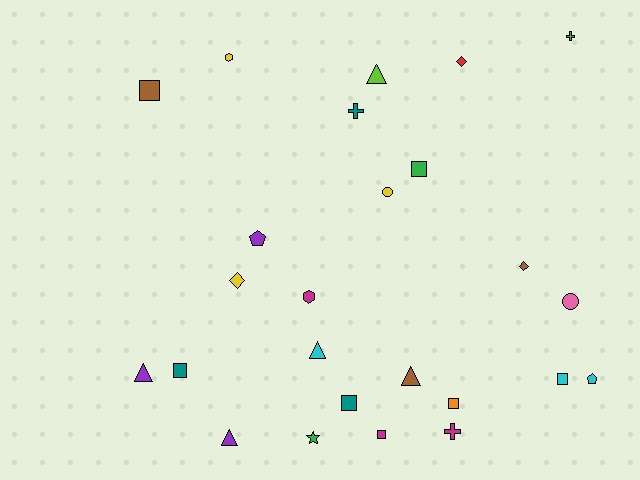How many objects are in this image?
There are 25 objects.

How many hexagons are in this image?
There are 2 hexagons.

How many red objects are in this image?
There is 1 red object.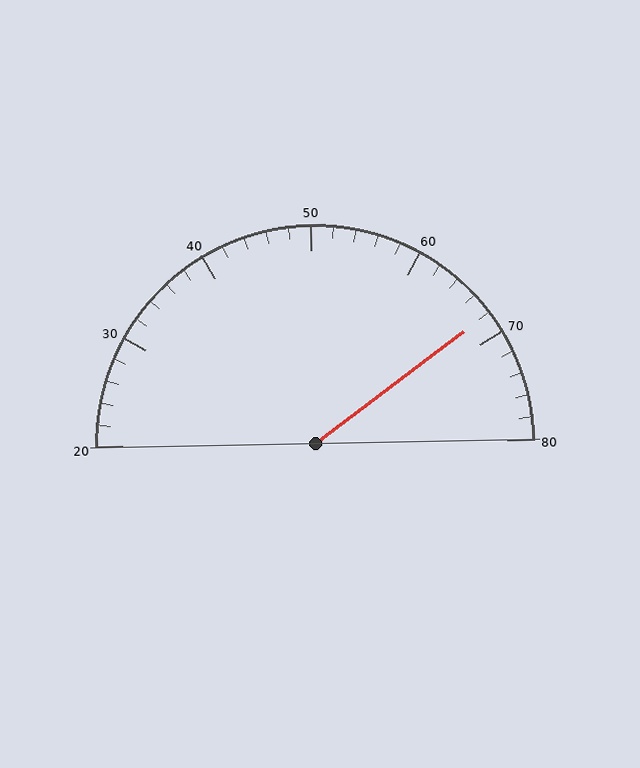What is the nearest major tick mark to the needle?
The nearest major tick mark is 70.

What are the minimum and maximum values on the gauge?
The gauge ranges from 20 to 80.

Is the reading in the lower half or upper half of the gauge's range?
The reading is in the upper half of the range (20 to 80).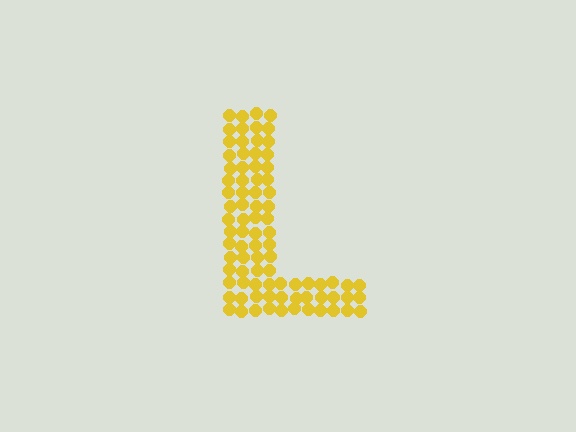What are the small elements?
The small elements are circles.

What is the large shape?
The large shape is the letter L.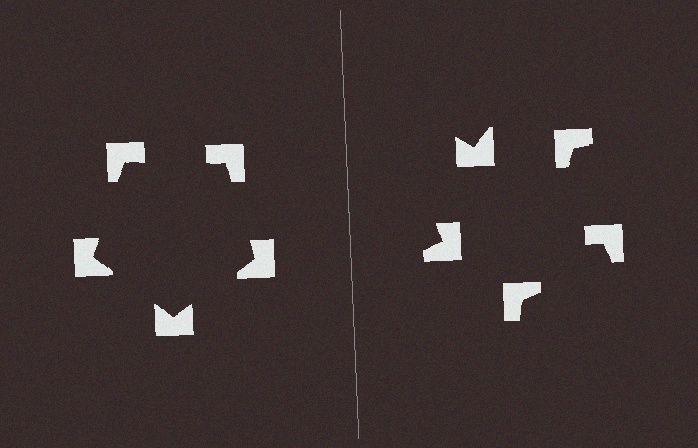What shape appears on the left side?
An illusory pentagon.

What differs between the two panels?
The notched squares are positioned identically on both sides; only the wedge orientations differ. On the left they align to a pentagon; on the right they are misaligned.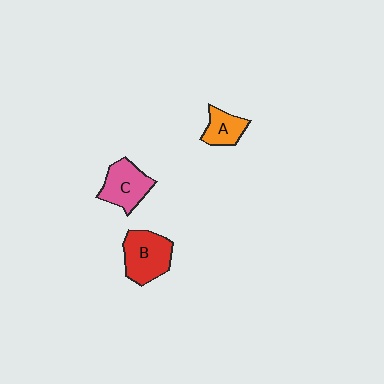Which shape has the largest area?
Shape B (red).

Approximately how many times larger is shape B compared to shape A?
Approximately 1.7 times.